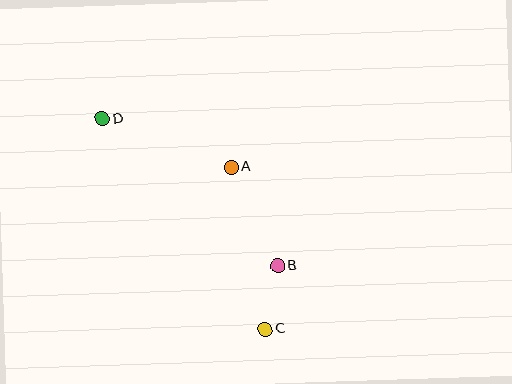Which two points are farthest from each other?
Points C and D are farthest from each other.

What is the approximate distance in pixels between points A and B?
The distance between A and B is approximately 109 pixels.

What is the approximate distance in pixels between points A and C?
The distance between A and C is approximately 166 pixels.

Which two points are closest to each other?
Points B and C are closest to each other.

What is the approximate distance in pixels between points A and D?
The distance between A and D is approximately 138 pixels.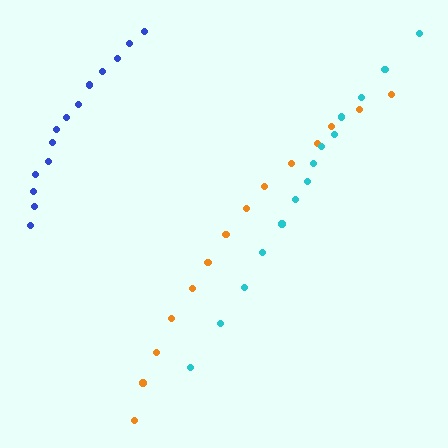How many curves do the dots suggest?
There are 3 distinct paths.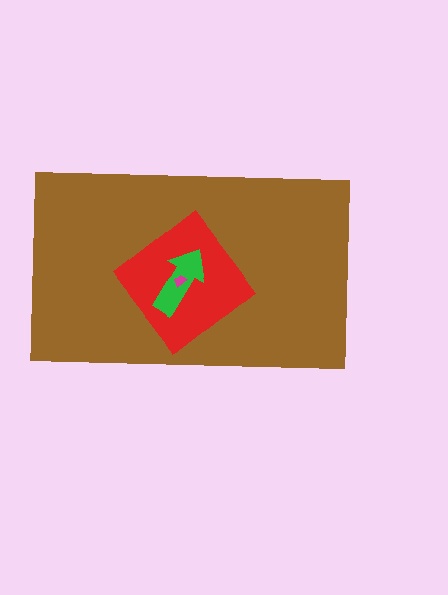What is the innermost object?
The magenta trapezoid.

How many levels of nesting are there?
4.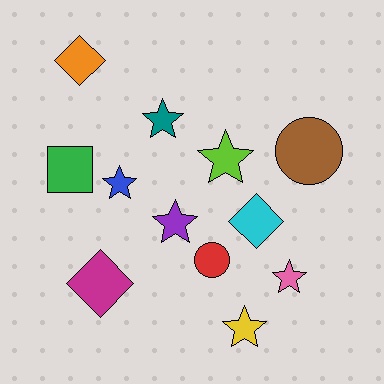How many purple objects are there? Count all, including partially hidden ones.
There is 1 purple object.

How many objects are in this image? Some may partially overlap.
There are 12 objects.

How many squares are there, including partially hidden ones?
There is 1 square.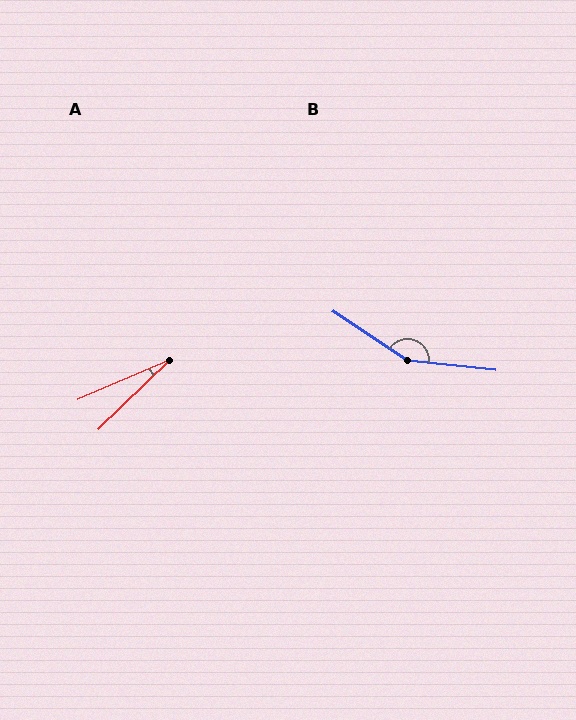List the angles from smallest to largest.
A (21°), B (153°).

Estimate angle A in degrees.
Approximately 21 degrees.